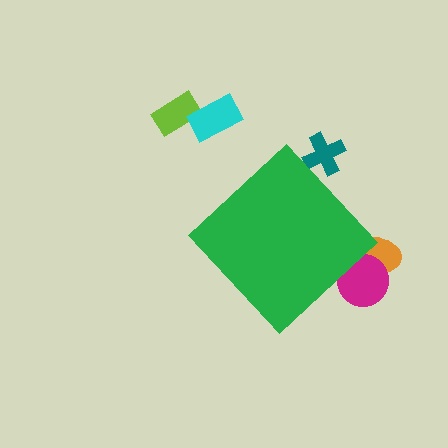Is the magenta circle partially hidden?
Yes, the magenta circle is partially hidden behind the green diamond.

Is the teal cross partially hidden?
Yes, the teal cross is partially hidden behind the green diamond.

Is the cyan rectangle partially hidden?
No, the cyan rectangle is fully visible.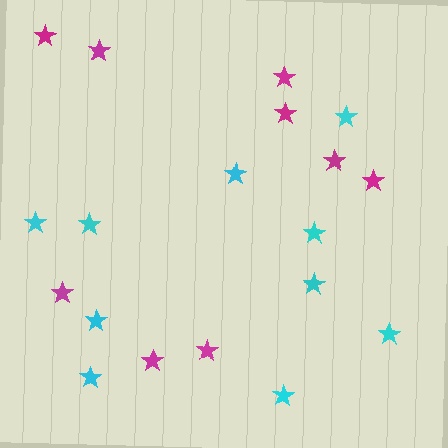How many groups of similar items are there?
There are 2 groups: one group of cyan stars (10) and one group of magenta stars (9).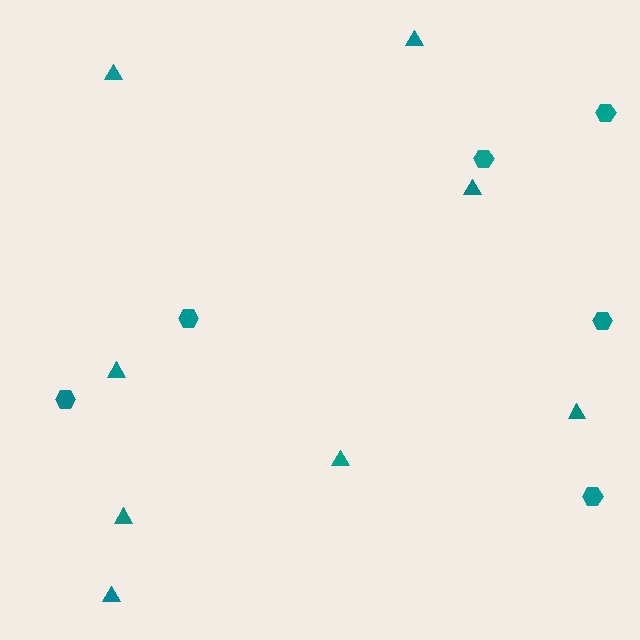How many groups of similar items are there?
There are 2 groups: one group of hexagons (6) and one group of triangles (8).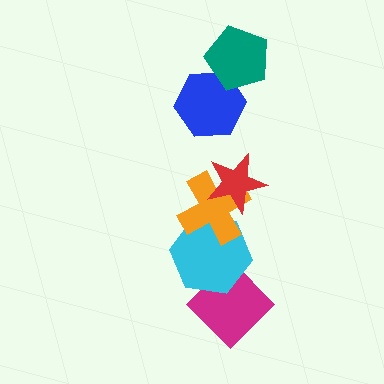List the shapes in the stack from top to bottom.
From top to bottom: the teal pentagon, the blue hexagon, the red star, the orange cross, the cyan hexagon, the magenta diamond.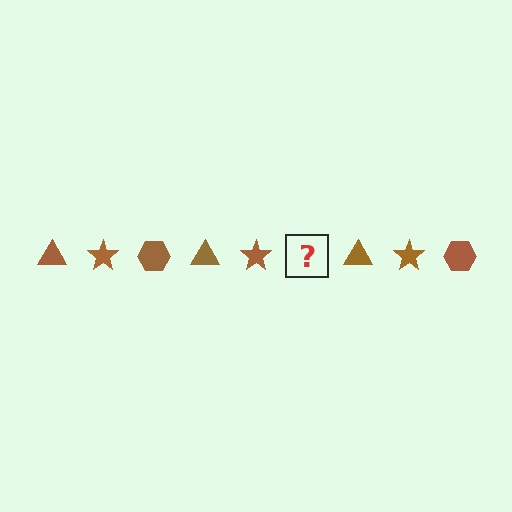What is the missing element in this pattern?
The missing element is a brown hexagon.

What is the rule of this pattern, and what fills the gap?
The rule is that the pattern cycles through triangle, star, hexagon shapes in brown. The gap should be filled with a brown hexagon.